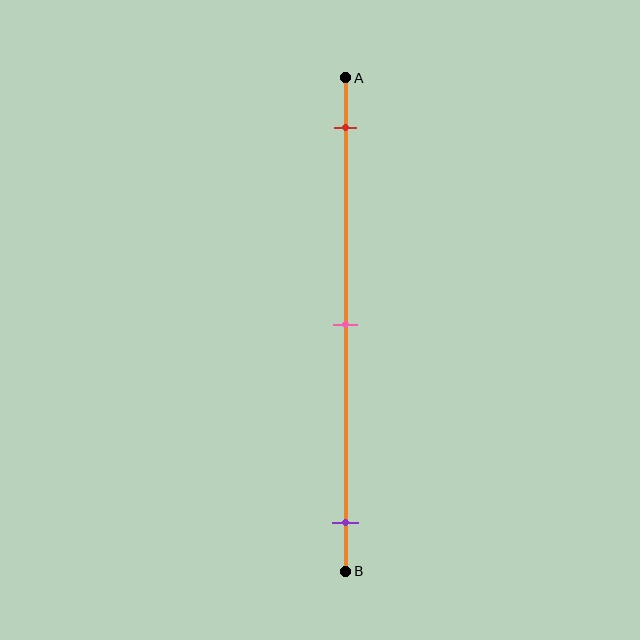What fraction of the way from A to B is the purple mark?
The purple mark is approximately 90% (0.9) of the way from A to B.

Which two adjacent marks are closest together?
The red and pink marks are the closest adjacent pair.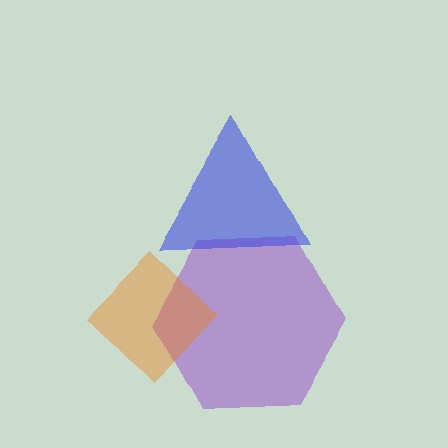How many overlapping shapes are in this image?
There are 3 overlapping shapes in the image.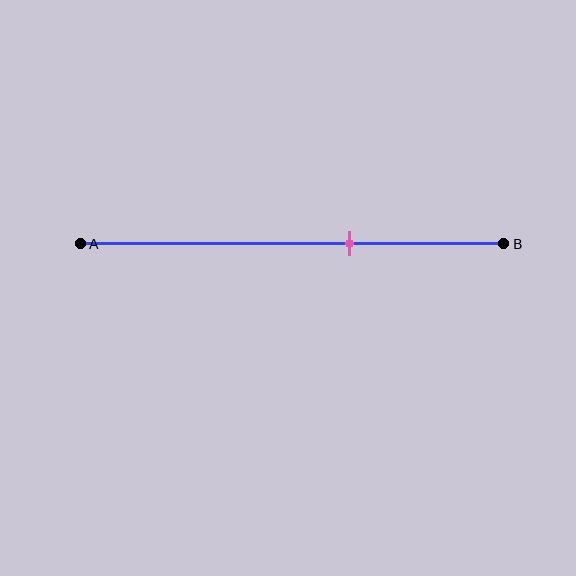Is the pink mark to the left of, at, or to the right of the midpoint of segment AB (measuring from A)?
The pink mark is to the right of the midpoint of segment AB.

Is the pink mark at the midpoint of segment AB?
No, the mark is at about 65% from A, not at the 50% midpoint.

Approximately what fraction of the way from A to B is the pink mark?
The pink mark is approximately 65% of the way from A to B.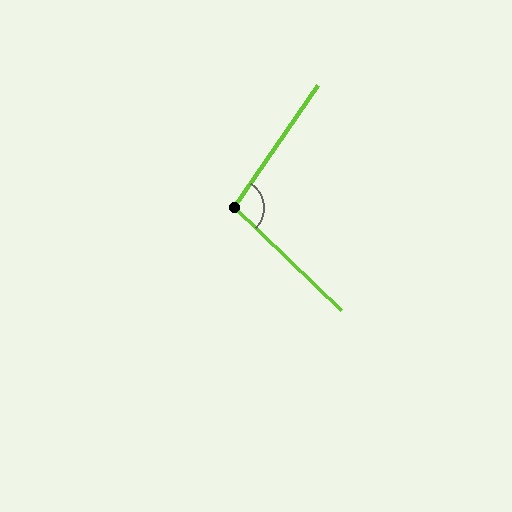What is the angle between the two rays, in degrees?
Approximately 100 degrees.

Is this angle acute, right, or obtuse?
It is obtuse.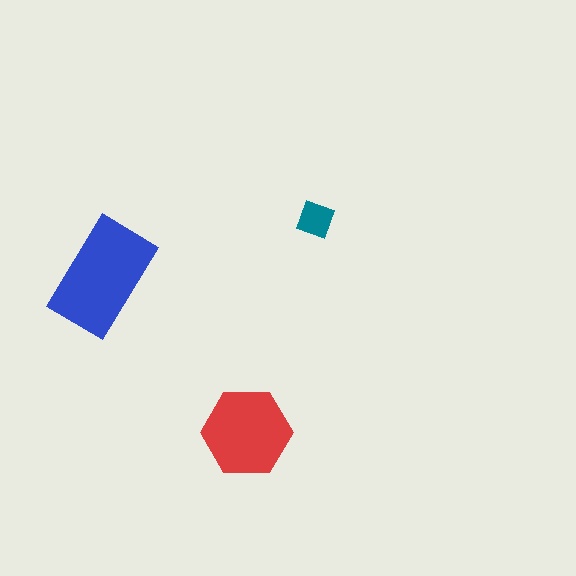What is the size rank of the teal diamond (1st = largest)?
3rd.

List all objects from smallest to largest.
The teal diamond, the red hexagon, the blue rectangle.